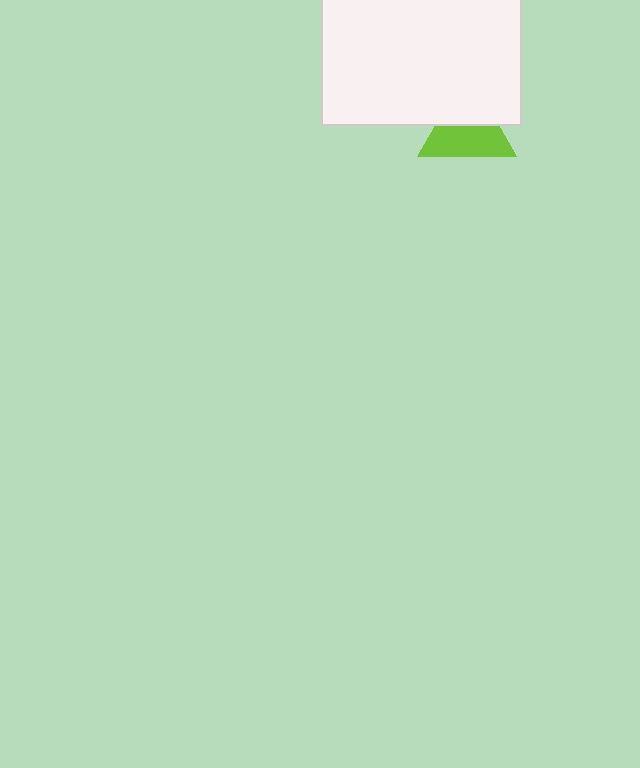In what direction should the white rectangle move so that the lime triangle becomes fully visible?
The white rectangle should move up. That is the shortest direction to clear the overlap and leave the lime triangle fully visible.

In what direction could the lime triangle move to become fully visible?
The lime triangle could move down. That would shift it out from behind the white rectangle entirely.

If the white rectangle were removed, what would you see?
You would see the complete lime triangle.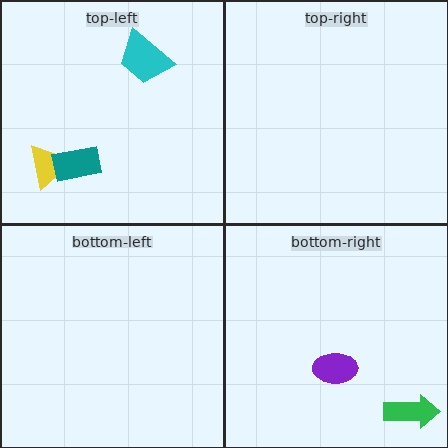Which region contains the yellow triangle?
The top-left region.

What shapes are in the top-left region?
The yellow triangle, the teal rectangle, the cyan trapezoid.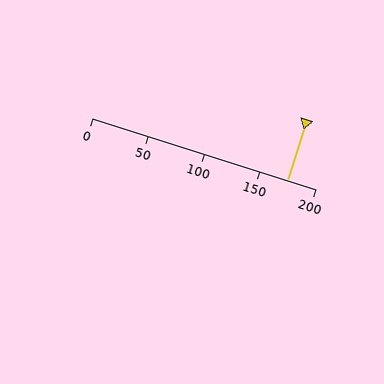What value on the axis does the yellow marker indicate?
The marker indicates approximately 175.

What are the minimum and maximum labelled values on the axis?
The axis runs from 0 to 200.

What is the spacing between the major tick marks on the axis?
The major ticks are spaced 50 apart.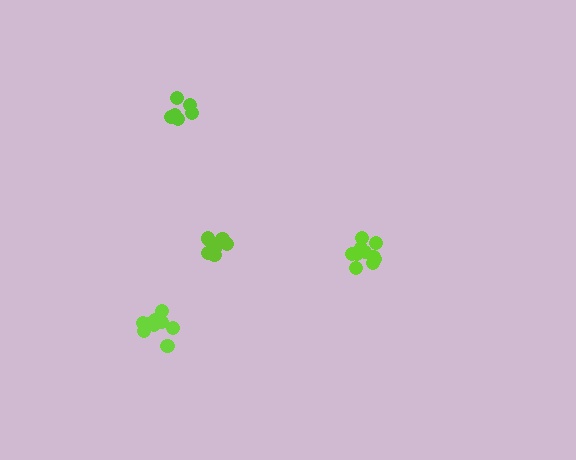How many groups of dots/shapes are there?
There are 4 groups.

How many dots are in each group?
Group 1: 10 dots, Group 2: 6 dots, Group 3: 7 dots, Group 4: 11 dots (34 total).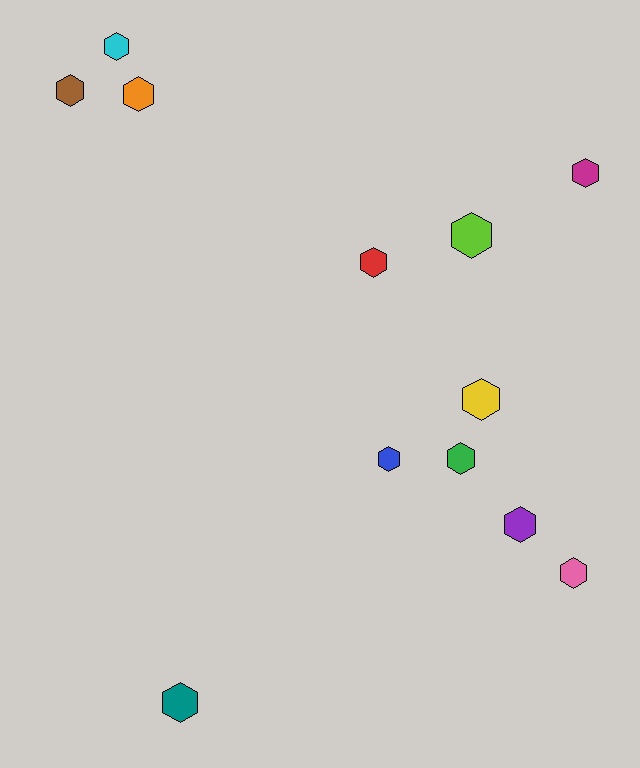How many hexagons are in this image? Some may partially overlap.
There are 12 hexagons.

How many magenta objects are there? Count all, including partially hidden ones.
There is 1 magenta object.